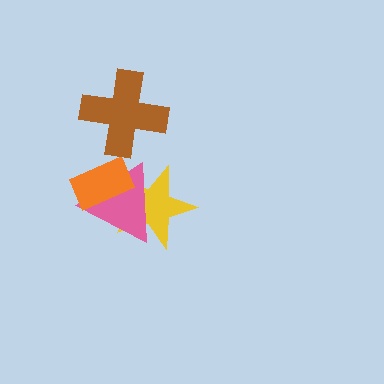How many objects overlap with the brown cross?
0 objects overlap with the brown cross.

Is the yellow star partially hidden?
Yes, it is partially covered by another shape.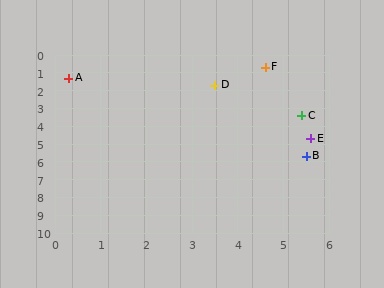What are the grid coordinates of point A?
Point A is at approximately (0.3, 1.3).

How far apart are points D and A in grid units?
Points D and A are about 3.2 grid units apart.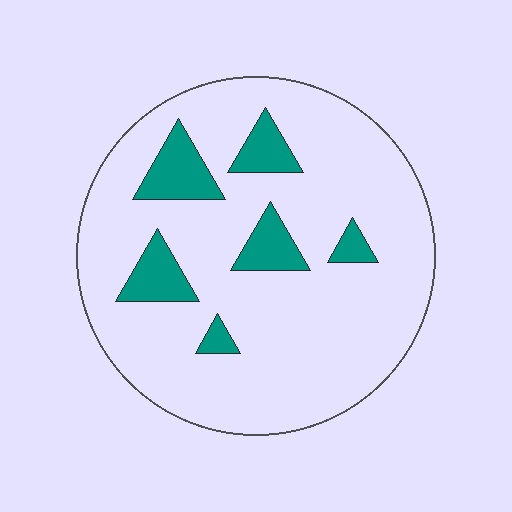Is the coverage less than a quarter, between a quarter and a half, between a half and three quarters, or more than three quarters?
Less than a quarter.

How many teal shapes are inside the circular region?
6.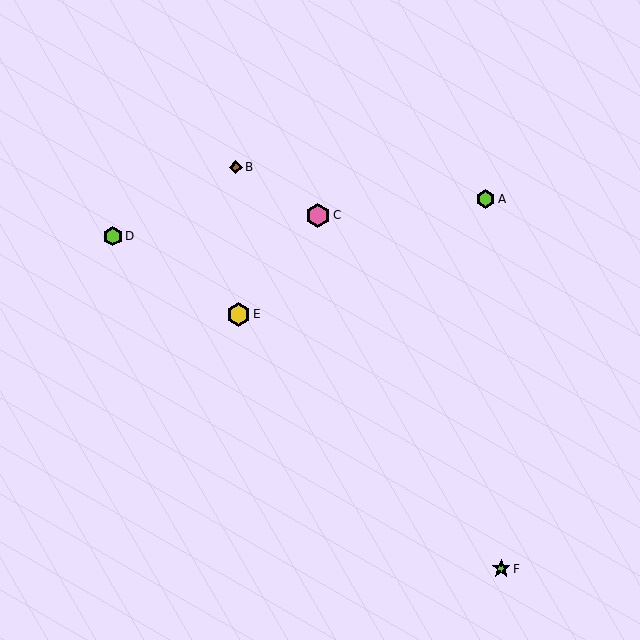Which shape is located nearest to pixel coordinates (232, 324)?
The yellow hexagon (labeled E) at (238, 314) is nearest to that location.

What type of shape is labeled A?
Shape A is a lime hexagon.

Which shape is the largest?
The pink hexagon (labeled C) is the largest.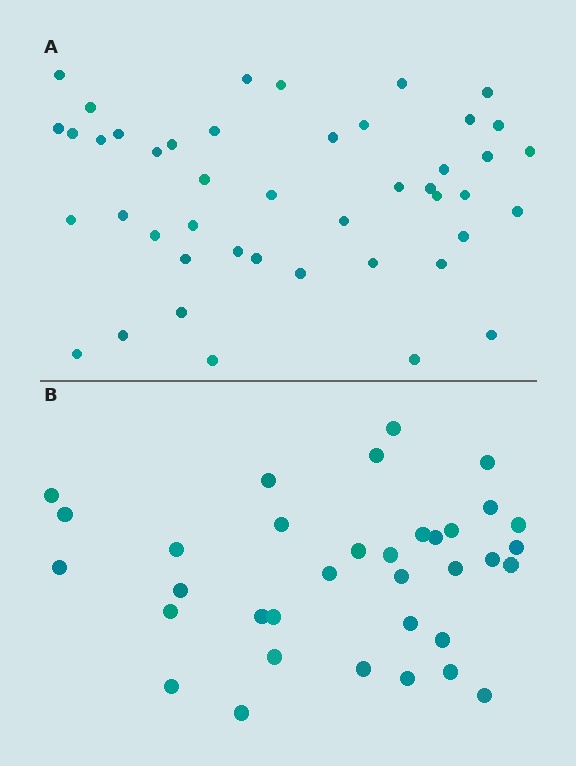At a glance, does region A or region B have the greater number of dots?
Region A (the top region) has more dots.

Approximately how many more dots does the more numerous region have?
Region A has roughly 10 or so more dots than region B.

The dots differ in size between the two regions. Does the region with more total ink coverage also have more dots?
No. Region B has more total ink coverage because its dots are larger, but region A actually contains more individual dots. Total area can be misleading — the number of items is what matters here.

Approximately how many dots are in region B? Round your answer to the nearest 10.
About 40 dots. (The exact count is 35, which rounds to 40.)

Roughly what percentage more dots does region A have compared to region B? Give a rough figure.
About 30% more.